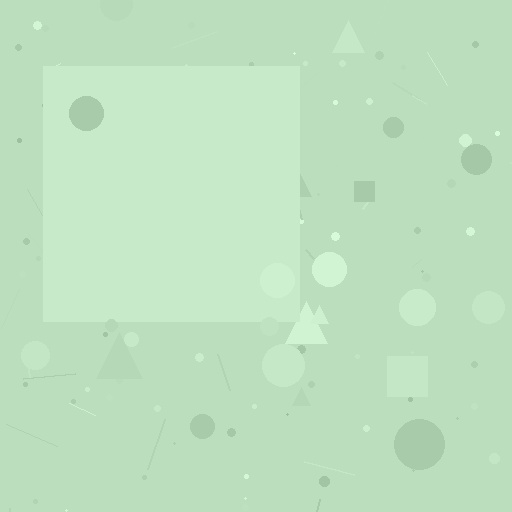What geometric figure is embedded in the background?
A square is embedded in the background.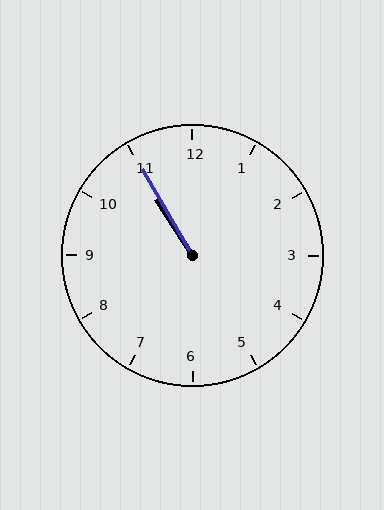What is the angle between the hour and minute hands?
Approximately 2 degrees.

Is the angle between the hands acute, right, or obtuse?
It is acute.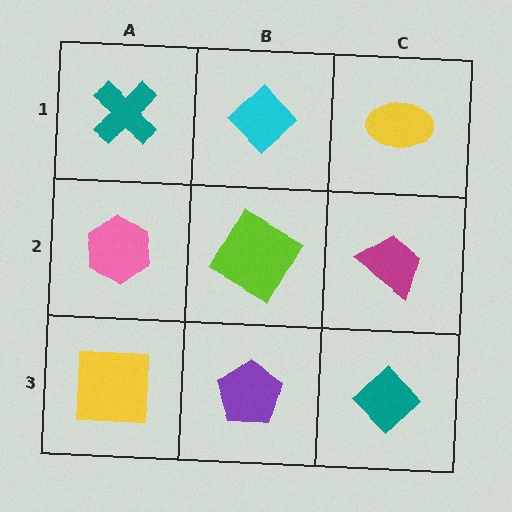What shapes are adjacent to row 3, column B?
A lime diamond (row 2, column B), a yellow square (row 3, column A), a teal diamond (row 3, column C).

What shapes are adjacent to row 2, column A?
A teal cross (row 1, column A), a yellow square (row 3, column A), a lime diamond (row 2, column B).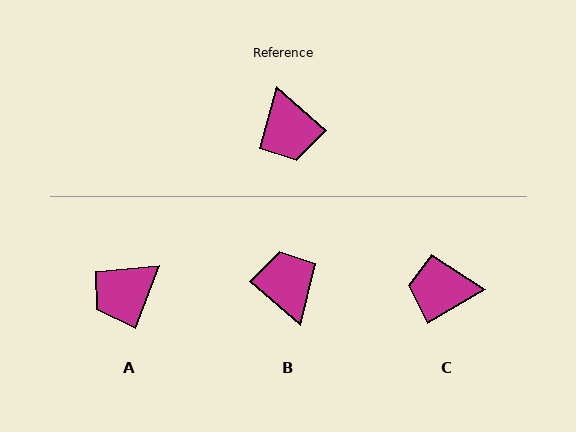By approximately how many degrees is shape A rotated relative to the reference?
Approximately 70 degrees clockwise.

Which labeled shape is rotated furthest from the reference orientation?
B, about 179 degrees away.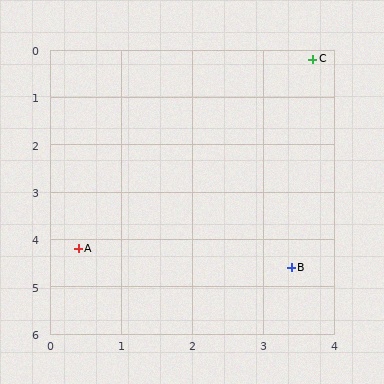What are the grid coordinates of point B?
Point B is at approximately (3.4, 4.6).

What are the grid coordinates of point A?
Point A is at approximately (0.4, 4.2).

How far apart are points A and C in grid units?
Points A and C are about 5.2 grid units apart.